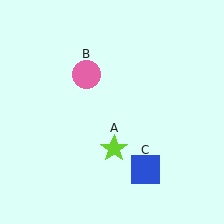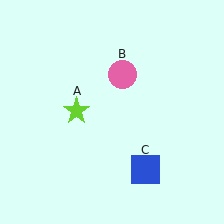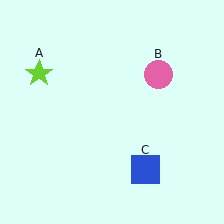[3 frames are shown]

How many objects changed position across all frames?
2 objects changed position: lime star (object A), pink circle (object B).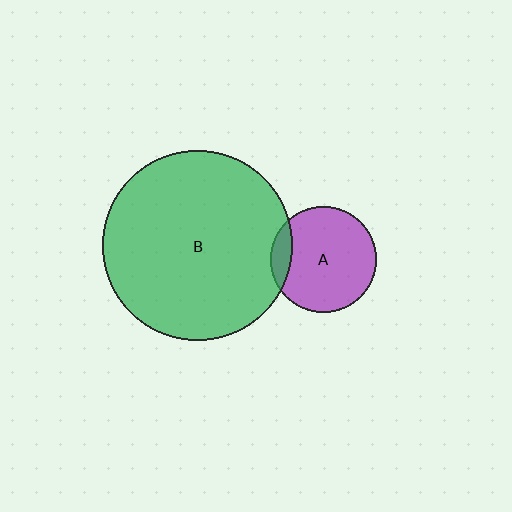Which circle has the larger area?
Circle B (green).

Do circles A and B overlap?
Yes.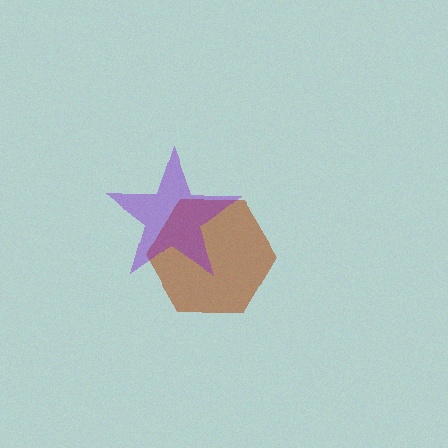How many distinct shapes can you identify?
There are 2 distinct shapes: a brown hexagon, a purple star.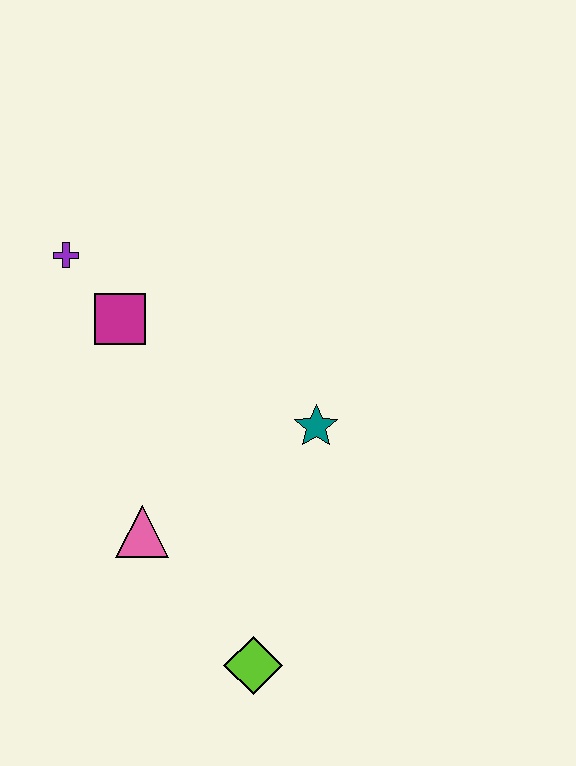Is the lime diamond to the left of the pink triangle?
No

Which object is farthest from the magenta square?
The lime diamond is farthest from the magenta square.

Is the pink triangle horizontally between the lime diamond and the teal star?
No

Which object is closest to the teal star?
The pink triangle is closest to the teal star.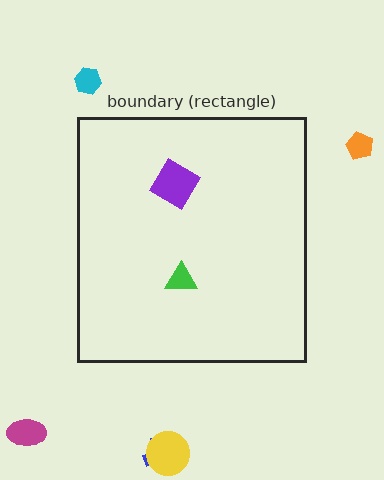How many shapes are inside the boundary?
2 inside, 5 outside.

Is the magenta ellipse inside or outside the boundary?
Outside.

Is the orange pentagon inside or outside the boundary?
Outside.